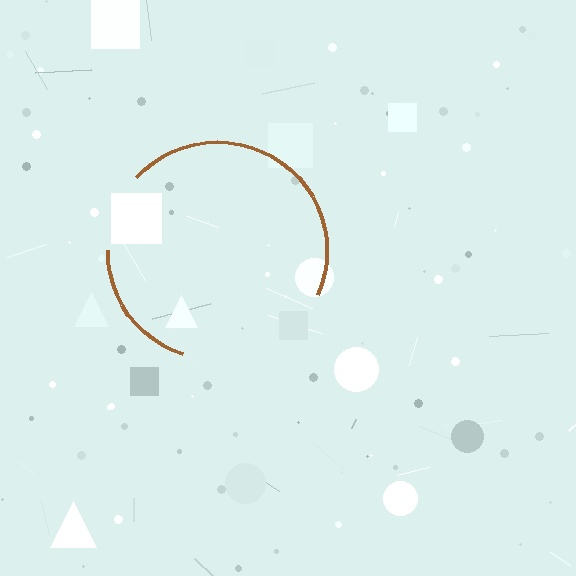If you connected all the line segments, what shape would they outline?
They would outline a circle.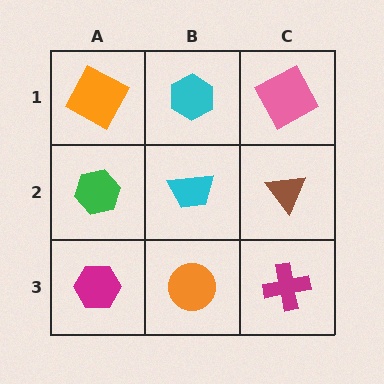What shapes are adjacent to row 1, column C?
A brown triangle (row 2, column C), a cyan hexagon (row 1, column B).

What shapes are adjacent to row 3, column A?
A green hexagon (row 2, column A), an orange circle (row 3, column B).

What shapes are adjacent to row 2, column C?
A pink square (row 1, column C), a magenta cross (row 3, column C), a cyan trapezoid (row 2, column B).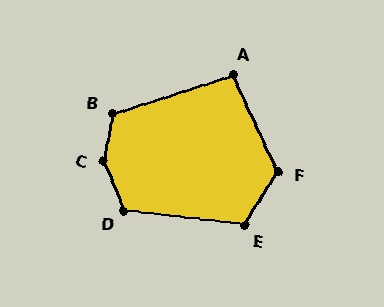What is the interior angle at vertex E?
Approximately 116 degrees (obtuse).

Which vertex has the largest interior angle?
C, at approximately 147 degrees.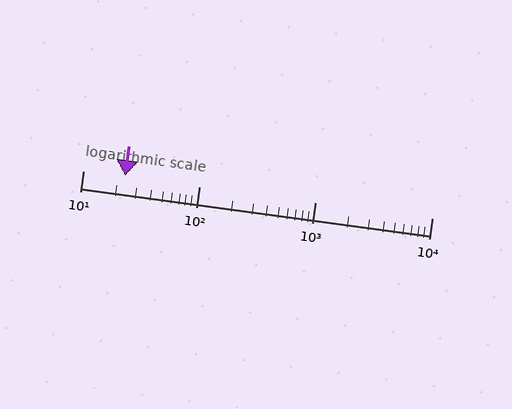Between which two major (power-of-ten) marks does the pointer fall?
The pointer is between 10 and 100.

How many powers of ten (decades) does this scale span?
The scale spans 3 decades, from 10 to 10000.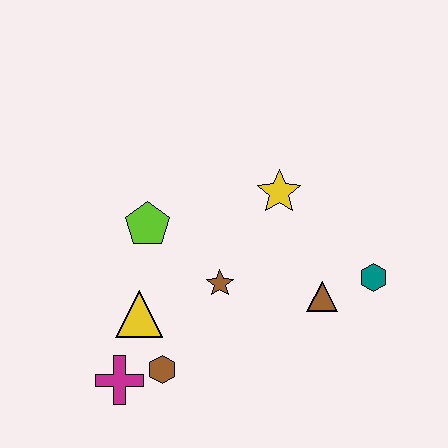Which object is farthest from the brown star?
The teal hexagon is farthest from the brown star.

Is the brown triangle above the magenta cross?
Yes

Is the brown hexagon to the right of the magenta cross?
Yes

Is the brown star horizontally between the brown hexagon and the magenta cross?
No